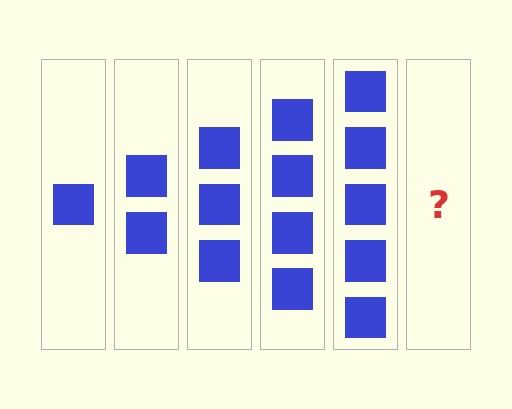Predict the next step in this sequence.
The next step is 6 squares.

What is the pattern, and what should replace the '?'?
The pattern is that each step adds one more square. The '?' should be 6 squares.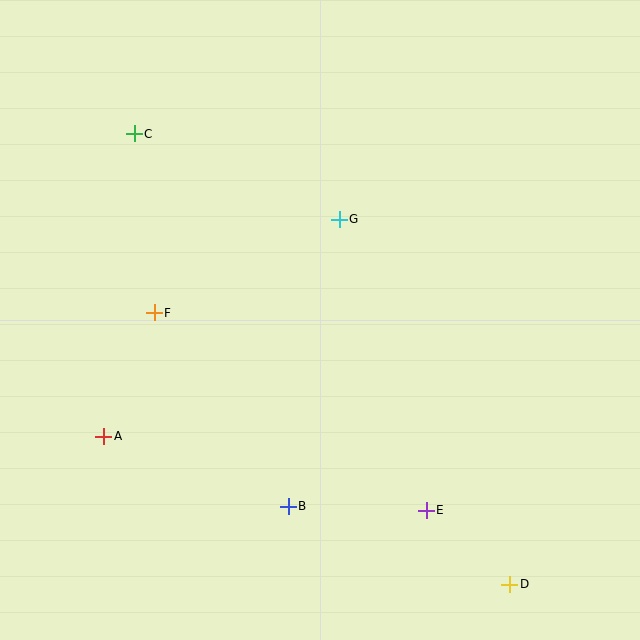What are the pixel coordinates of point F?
Point F is at (154, 313).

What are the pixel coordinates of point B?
Point B is at (288, 506).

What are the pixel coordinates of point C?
Point C is at (134, 134).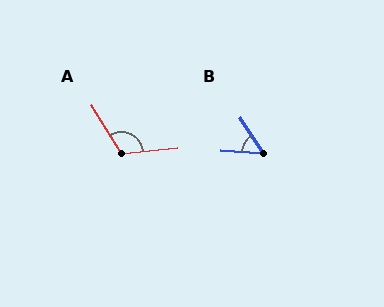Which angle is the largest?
A, at approximately 115 degrees.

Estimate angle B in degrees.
Approximately 53 degrees.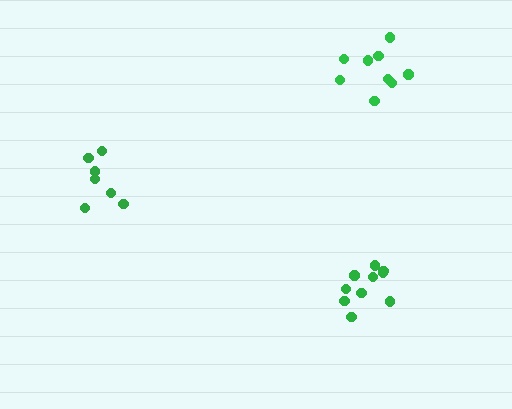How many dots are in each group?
Group 1: 10 dots, Group 2: 9 dots, Group 3: 7 dots (26 total).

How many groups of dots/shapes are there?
There are 3 groups.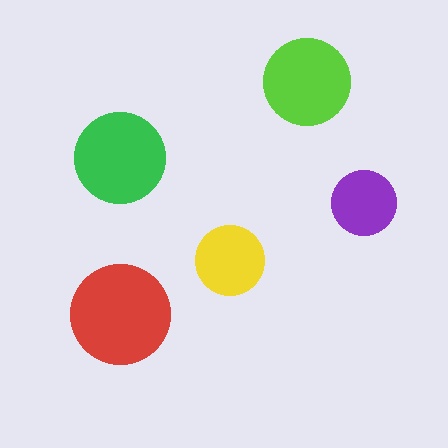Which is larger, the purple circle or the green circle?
The green one.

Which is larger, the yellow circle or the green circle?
The green one.